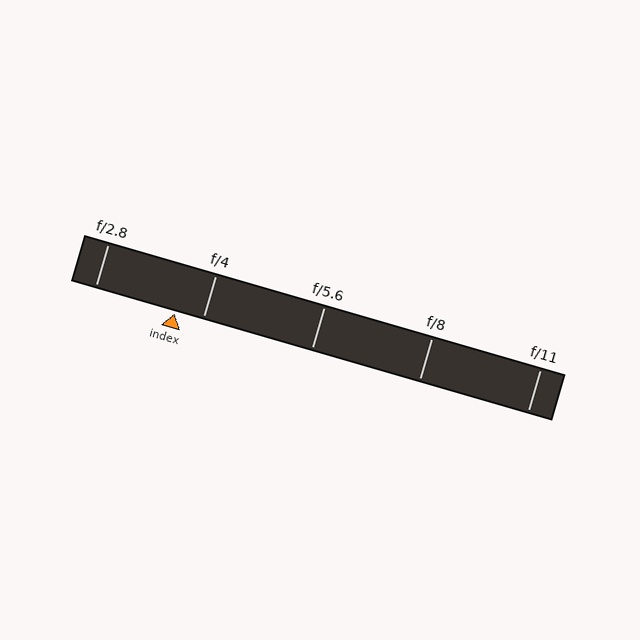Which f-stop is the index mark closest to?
The index mark is closest to f/4.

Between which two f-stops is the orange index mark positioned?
The index mark is between f/2.8 and f/4.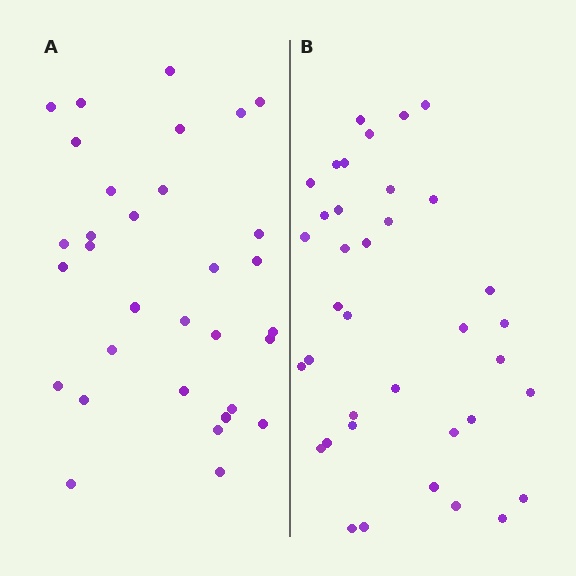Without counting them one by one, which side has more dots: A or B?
Region B (the right region) has more dots.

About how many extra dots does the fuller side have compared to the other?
Region B has about 5 more dots than region A.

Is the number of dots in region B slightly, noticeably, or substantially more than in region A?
Region B has only slightly more — the two regions are fairly close. The ratio is roughly 1.2 to 1.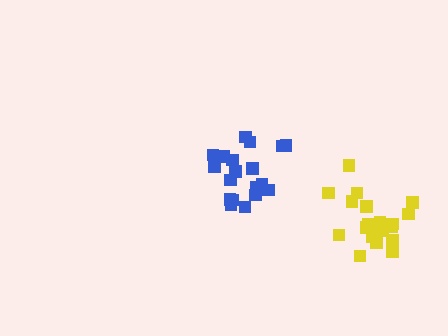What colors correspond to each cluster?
The clusters are colored: yellow, blue.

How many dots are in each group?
Group 1: 21 dots, Group 2: 19 dots (40 total).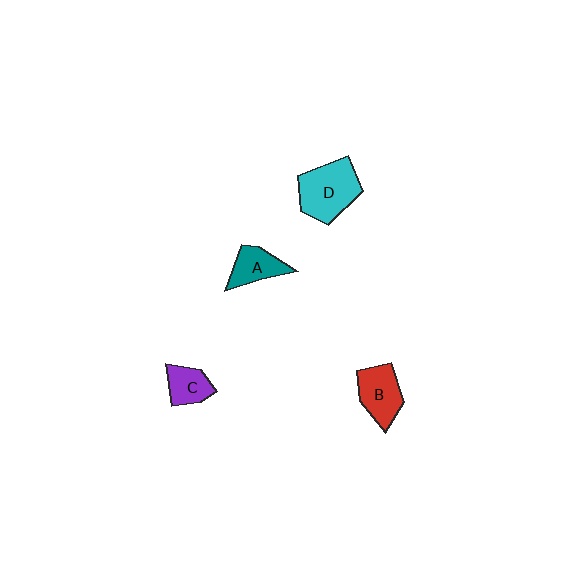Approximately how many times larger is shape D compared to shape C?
Approximately 1.9 times.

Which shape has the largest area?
Shape D (cyan).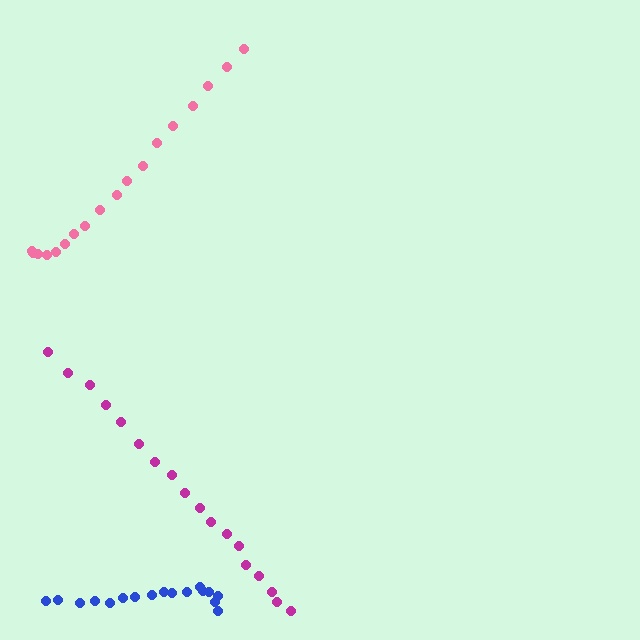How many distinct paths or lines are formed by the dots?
There are 3 distinct paths.